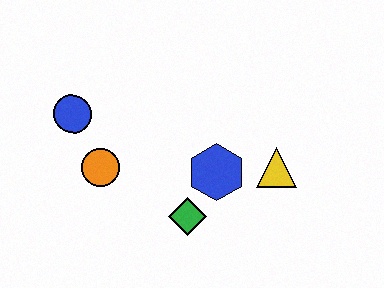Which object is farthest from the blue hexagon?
The blue circle is farthest from the blue hexagon.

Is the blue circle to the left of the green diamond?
Yes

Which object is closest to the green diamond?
The blue hexagon is closest to the green diamond.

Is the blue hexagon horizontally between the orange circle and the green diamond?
No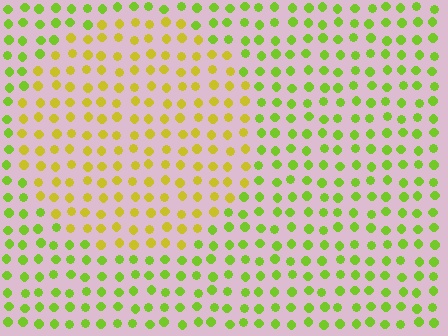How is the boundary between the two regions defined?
The boundary is defined purely by a slight shift in hue (about 35 degrees). Spacing, size, and orientation are identical on both sides.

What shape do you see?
I see a circle.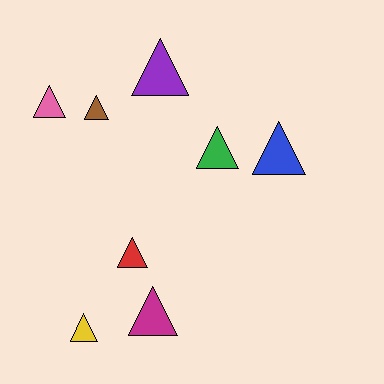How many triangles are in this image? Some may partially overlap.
There are 8 triangles.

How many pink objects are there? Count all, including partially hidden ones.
There is 1 pink object.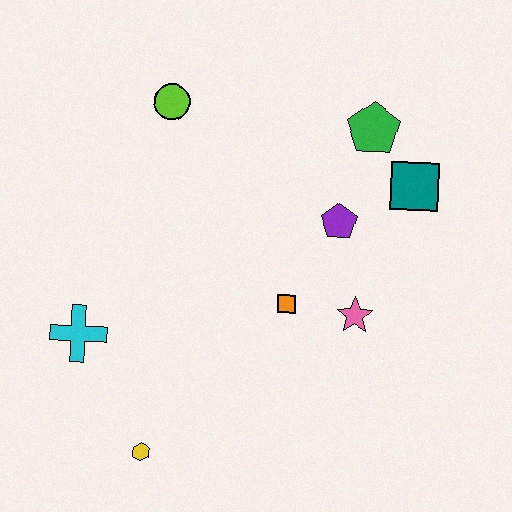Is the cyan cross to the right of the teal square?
No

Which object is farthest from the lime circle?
The yellow hexagon is farthest from the lime circle.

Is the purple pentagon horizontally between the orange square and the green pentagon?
Yes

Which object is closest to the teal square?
The green pentagon is closest to the teal square.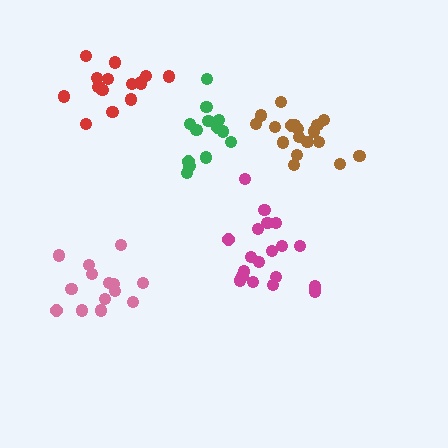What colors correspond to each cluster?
The clusters are colored: brown, pink, magenta, red, green.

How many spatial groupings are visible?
There are 5 spatial groupings.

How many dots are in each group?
Group 1: 18 dots, Group 2: 14 dots, Group 3: 19 dots, Group 4: 15 dots, Group 5: 13 dots (79 total).